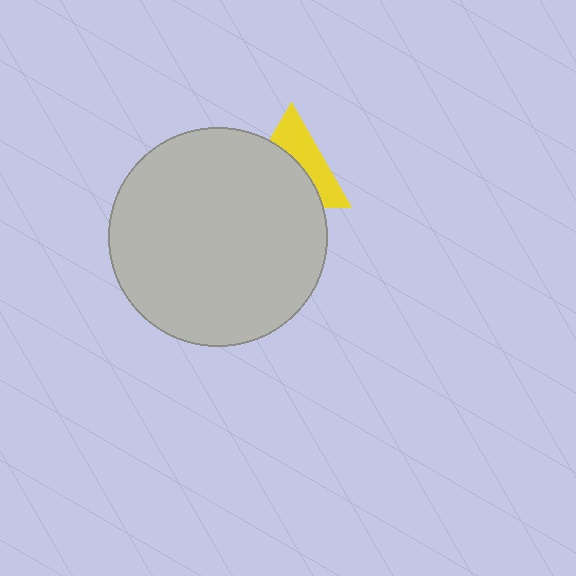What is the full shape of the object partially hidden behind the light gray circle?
The partially hidden object is a yellow triangle.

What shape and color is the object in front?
The object in front is a light gray circle.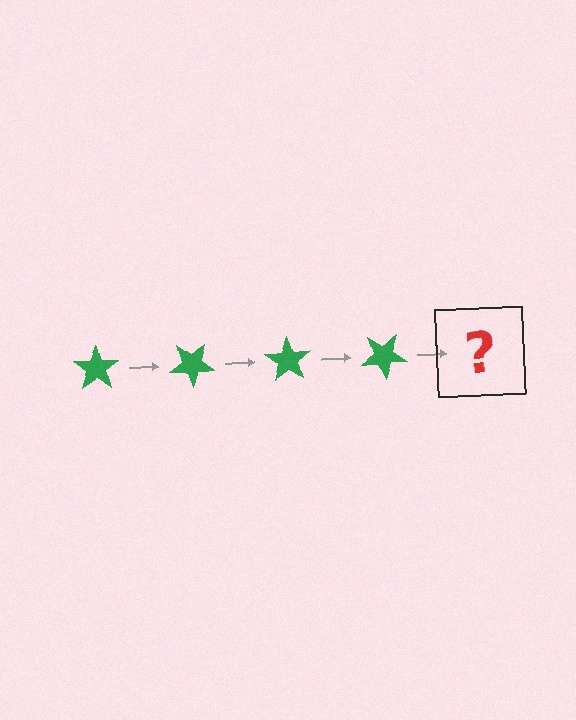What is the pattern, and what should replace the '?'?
The pattern is that the star rotates 35 degrees each step. The '?' should be a green star rotated 140 degrees.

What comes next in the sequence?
The next element should be a green star rotated 140 degrees.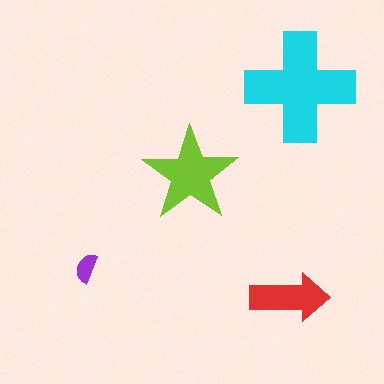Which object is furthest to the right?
The cyan cross is rightmost.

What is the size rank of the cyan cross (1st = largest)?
1st.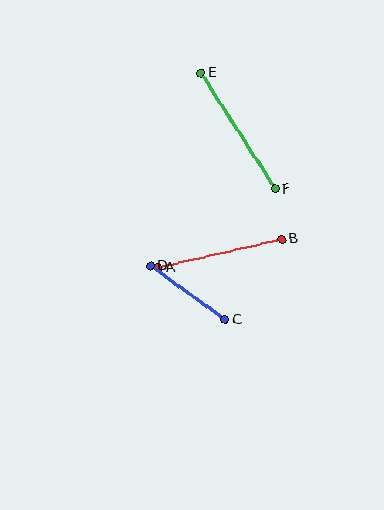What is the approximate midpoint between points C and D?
The midpoint is at approximately (188, 293) pixels.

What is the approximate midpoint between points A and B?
The midpoint is at approximately (220, 253) pixels.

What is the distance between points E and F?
The distance is approximately 137 pixels.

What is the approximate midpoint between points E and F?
The midpoint is at approximately (238, 131) pixels.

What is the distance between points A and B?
The distance is approximately 127 pixels.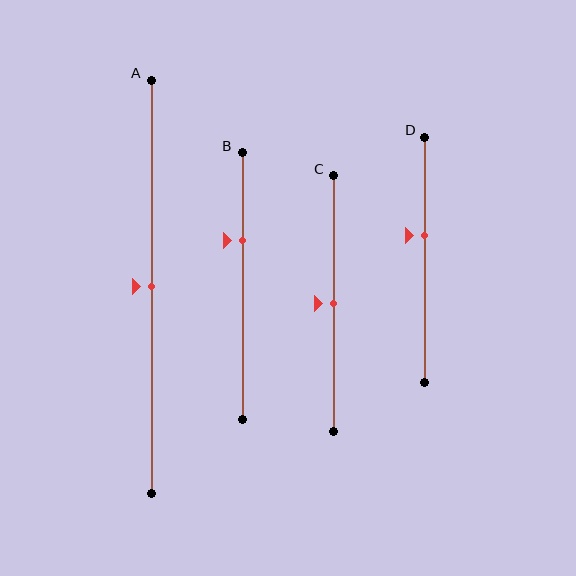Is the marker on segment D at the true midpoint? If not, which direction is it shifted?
No, the marker on segment D is shifted upward by about 10% of the segment length.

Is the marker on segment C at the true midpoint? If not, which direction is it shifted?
Yes, the marker on segment C is at the true midpoint.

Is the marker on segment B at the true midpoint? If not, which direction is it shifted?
No, the marker on segment B is shifted upward by about 17% of the segment length.